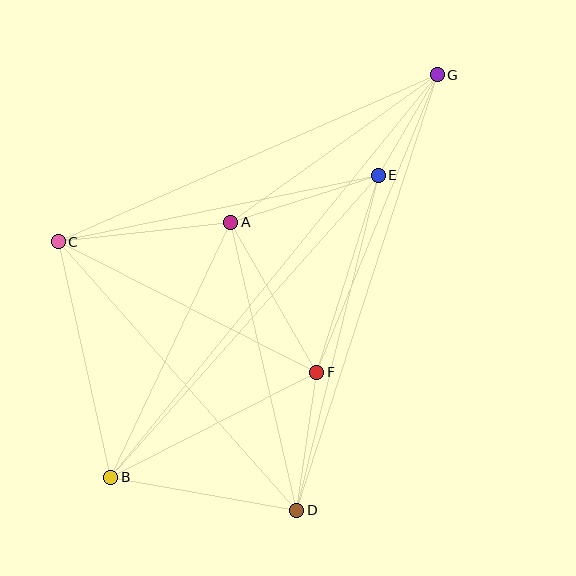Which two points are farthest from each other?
Points B and G are farthest from each other.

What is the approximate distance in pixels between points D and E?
The distance between D and E is approximately 344 pixels.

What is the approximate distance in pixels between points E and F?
The distance between E and F is approximately 206 pixels.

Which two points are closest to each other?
Points E and G are closest to each other.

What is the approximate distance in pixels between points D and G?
The distance between D and G is approximately 458 pixels.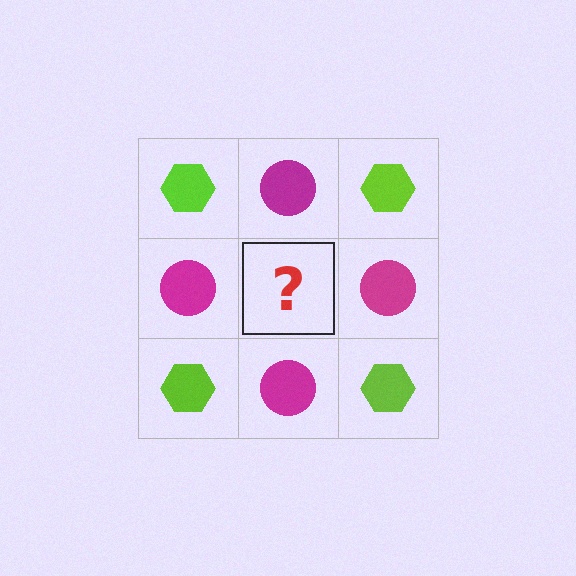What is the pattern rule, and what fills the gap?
The rule is that it alternates lime hexagon and magenta circle in a checkerboard pattern. The gap should be filled with a lime hexagon.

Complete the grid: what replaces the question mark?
The question mark should be replaced with a lime hexagon.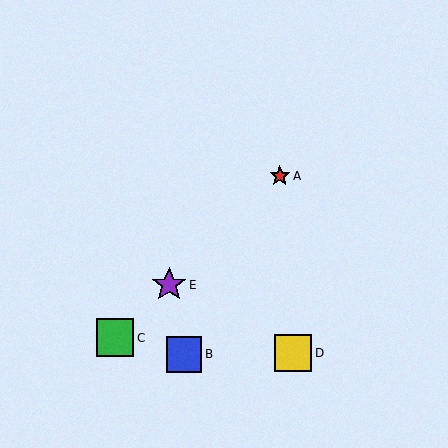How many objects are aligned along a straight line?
3 objects (A, C, E) are aligned along a straight line.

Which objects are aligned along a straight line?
Objects A, C, E are aligned along a straight line.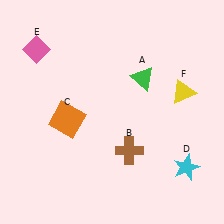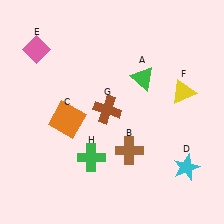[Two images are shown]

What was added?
A brown cross (G), a green cross (H) were added in Image 2.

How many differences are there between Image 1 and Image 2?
There are 2 differences between the two images.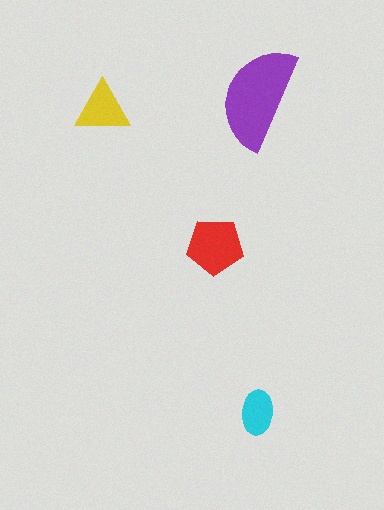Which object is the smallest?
The cyan ellipse.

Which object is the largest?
The purple semicircle.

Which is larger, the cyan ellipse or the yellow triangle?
The yellow triangle.